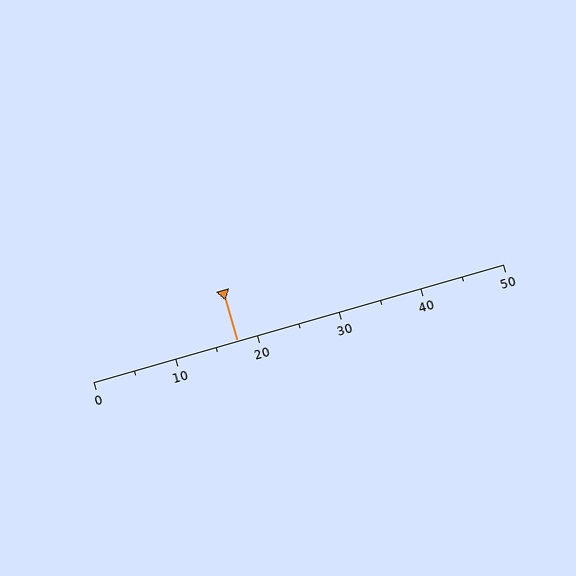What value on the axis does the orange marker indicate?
The marker indicates approximately 17.5.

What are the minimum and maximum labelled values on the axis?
The axis runs from 0 to 50.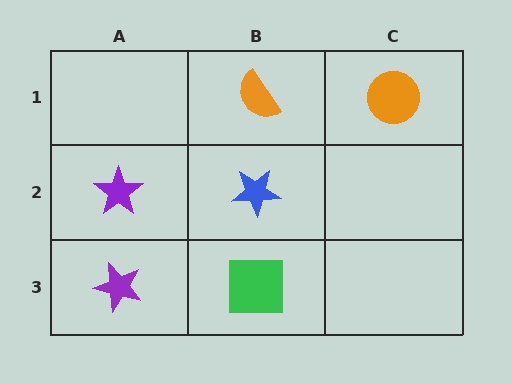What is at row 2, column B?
A blue star.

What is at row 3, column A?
A purple star.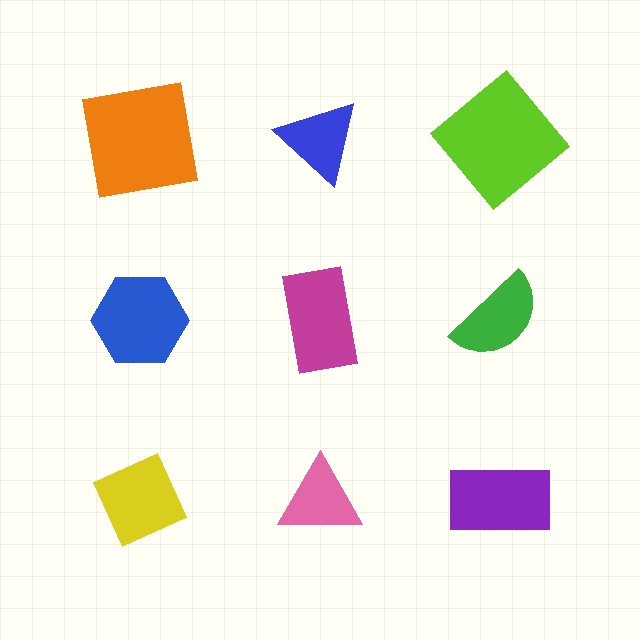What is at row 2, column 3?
A green semicircle.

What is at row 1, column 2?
A blue triangle.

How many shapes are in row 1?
3 shapes.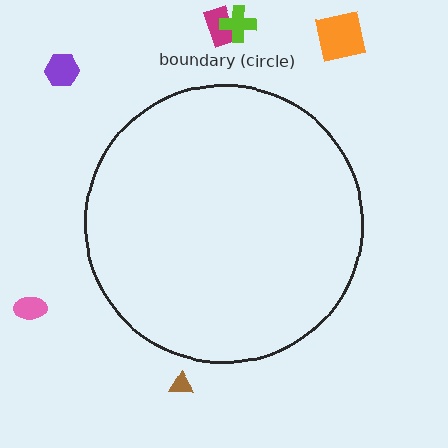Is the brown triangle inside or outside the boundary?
Outside.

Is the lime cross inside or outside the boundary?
Outside.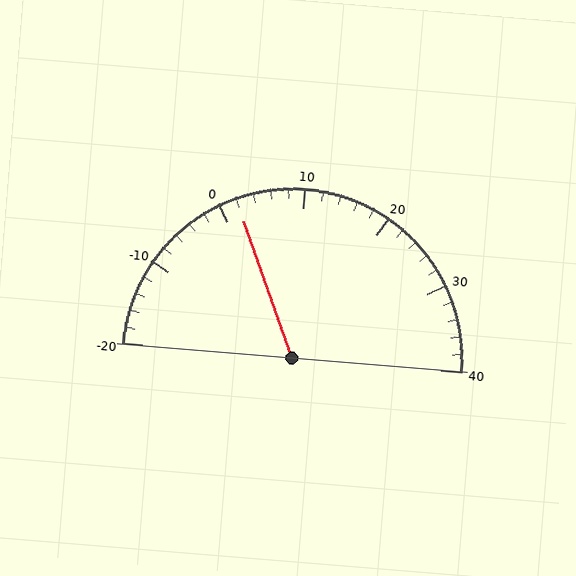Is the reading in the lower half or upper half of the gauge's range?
The reading is in the lower half of the range (-20 to 40).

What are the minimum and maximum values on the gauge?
The gauge ranges from -20 to 40.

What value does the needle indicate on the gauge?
The needle indicates approximately 2.